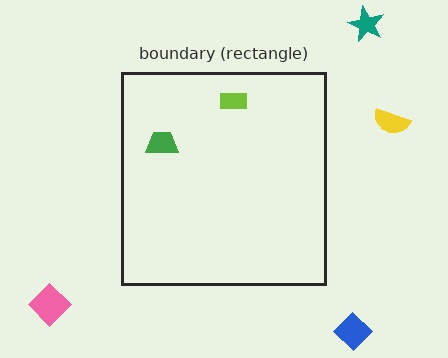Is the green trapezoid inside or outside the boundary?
Inside.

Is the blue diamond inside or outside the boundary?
Outside.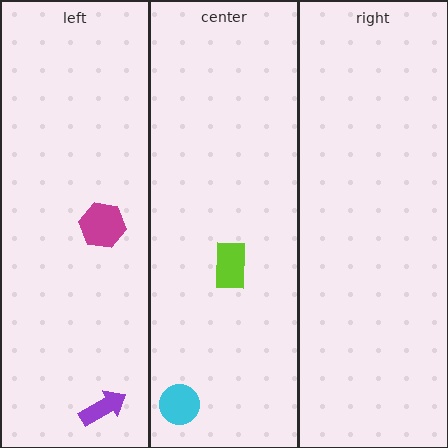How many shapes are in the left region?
2.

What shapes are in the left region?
The magenta hexagon, the purple arrow.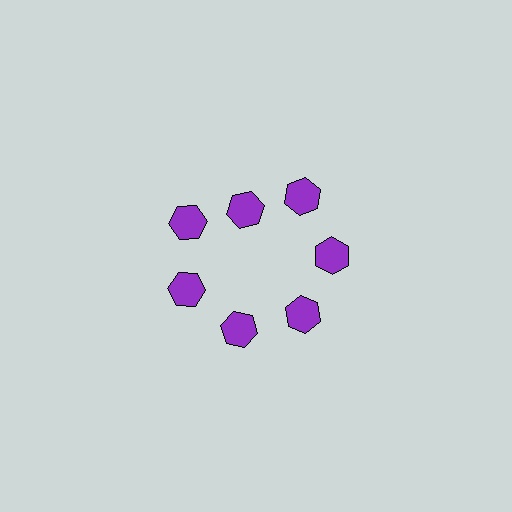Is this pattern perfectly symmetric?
No. The 7 purple hexagons are arranged in a ring, but one element near the 12 o'clock position is pulled inward toward the center, breaking the 7-fold rotational symmetry.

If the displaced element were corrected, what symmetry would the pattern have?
It would have 7-fold rotational symmetry — the pattern would map onto itself every 51 degrees.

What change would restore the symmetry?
The symmetry would be restored by moving it outward, back onto the ring so that all 7 hexagons sit at equal angles and equal distance from the center.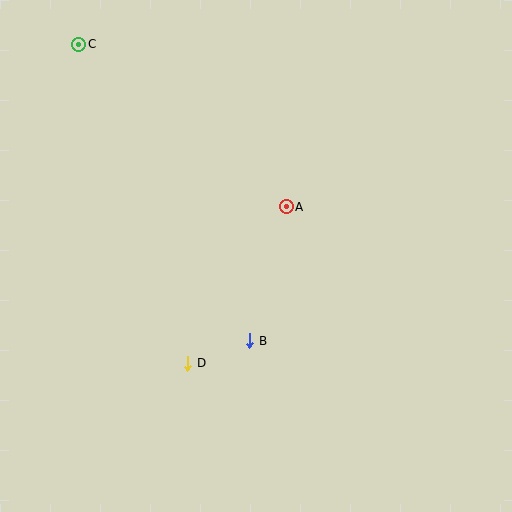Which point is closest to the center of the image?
Point A at (286, 207) is closest to the center.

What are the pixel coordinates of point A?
Point A is at (286, 207).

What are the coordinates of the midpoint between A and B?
The midpoint between A and B is at (268, 274).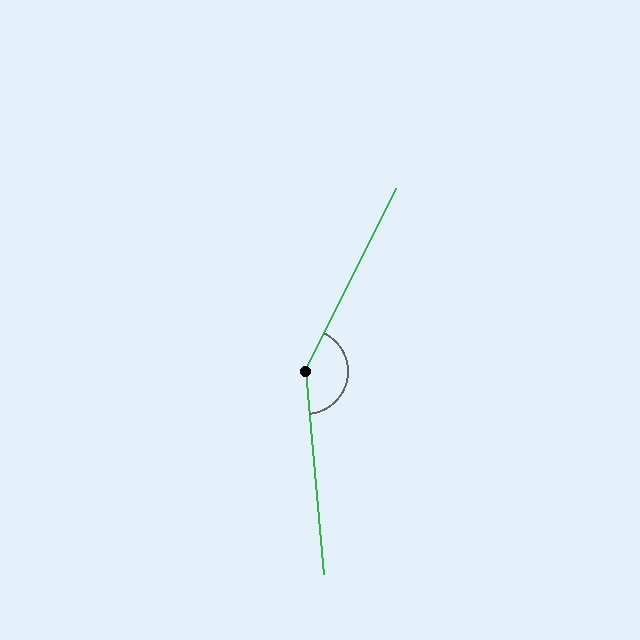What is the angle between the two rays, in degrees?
Approximately 148 degrees.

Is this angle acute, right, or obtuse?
It is obtuse.